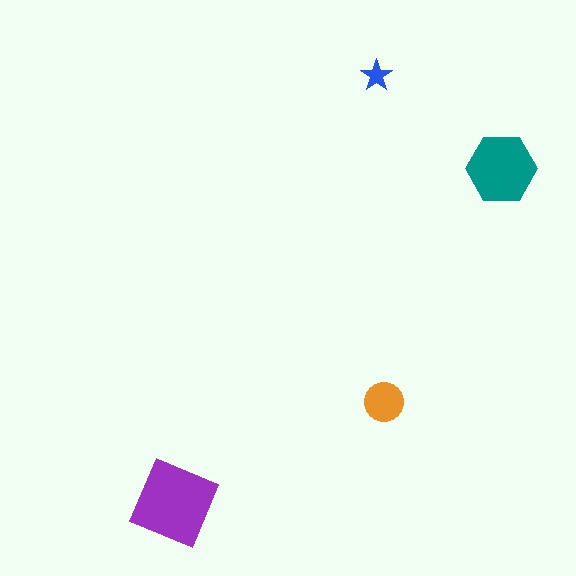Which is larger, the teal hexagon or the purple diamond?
The purple diamond.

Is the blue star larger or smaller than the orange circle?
Smaller.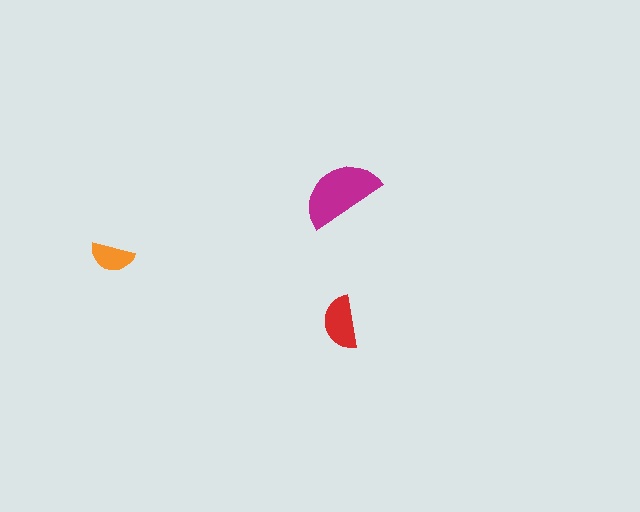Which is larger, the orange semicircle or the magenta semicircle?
The magenta one.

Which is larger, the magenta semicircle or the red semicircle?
The magenta one.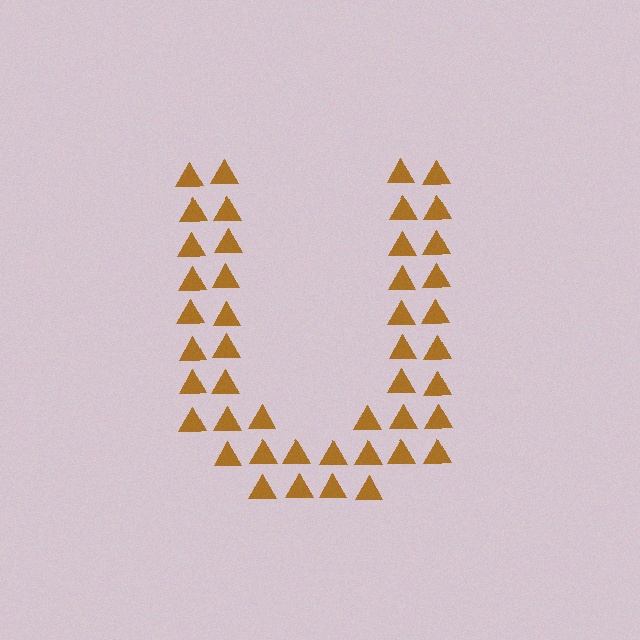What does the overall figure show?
The overall figure shows the letter U.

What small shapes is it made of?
It is made of small triangles.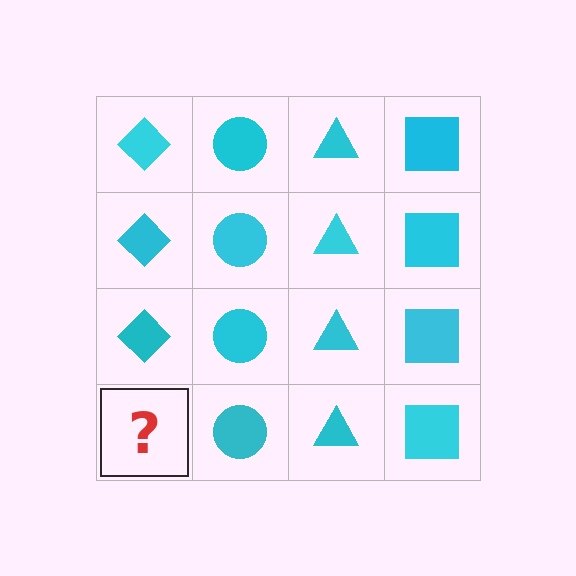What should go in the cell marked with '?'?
The missing cell should contain a cyan diamond.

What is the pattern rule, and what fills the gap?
The rule is that each column has a consistent shape. The gap should be filled with a cyan diamond.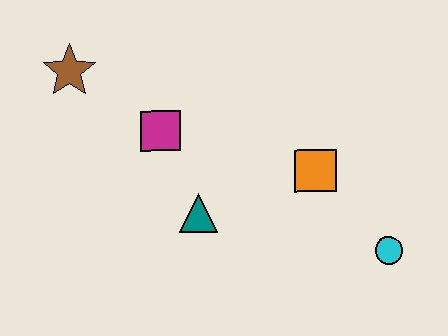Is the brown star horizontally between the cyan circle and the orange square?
No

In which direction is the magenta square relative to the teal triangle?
The magenta square is above the teal triangle.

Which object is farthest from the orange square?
The brown star is farthest from the orange square.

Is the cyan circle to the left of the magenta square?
No